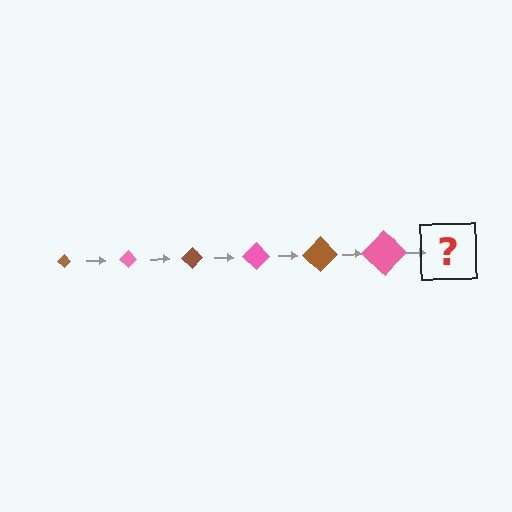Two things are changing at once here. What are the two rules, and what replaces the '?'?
The two rules are that the diamond grows larger each step and the color cycles through brown and pink. The '?' should be a brown diamond, larger than the previous one.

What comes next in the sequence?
The next element should be a brown diamond, larger than the previous one.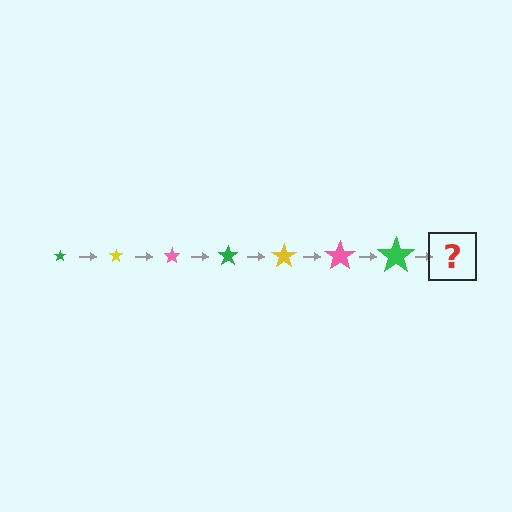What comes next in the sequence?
The next element should be a yellow star, larger than the previous one.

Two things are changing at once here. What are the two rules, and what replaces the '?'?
The two rules are that the star grows larger each step and the color cycles through green, yellow, and pink. The '?' should be a yellow star, larger than the previous one.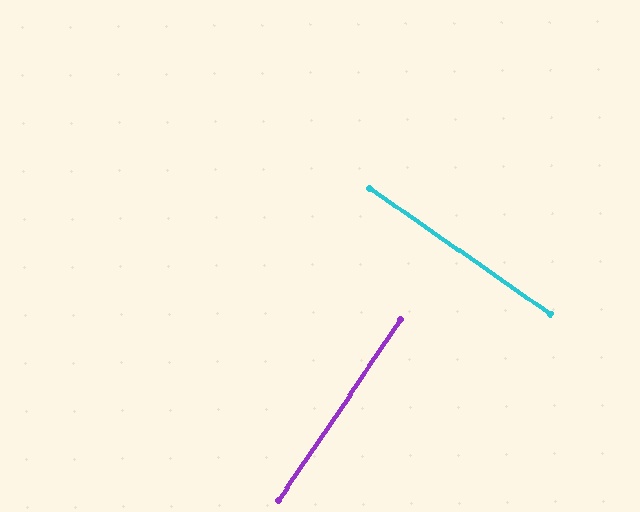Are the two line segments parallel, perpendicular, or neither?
Perpendicular — they meet at approximately 89°.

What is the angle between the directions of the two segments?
Approximately 89 degrees.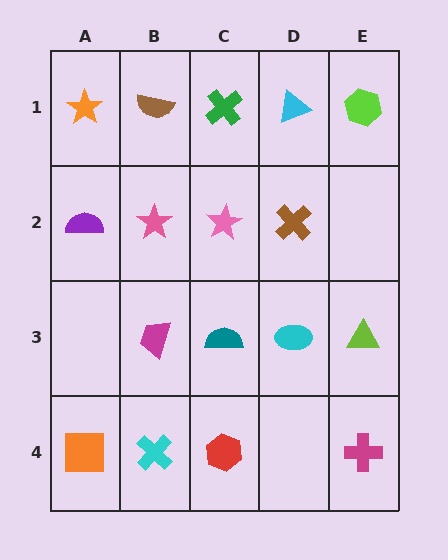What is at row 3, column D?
A cyan ellipse.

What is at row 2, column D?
A brown cross.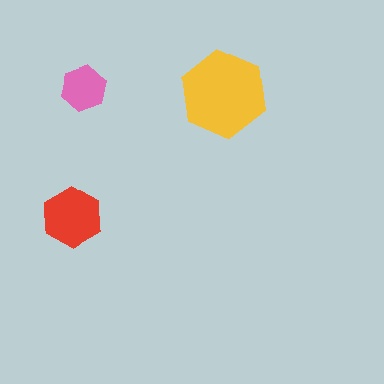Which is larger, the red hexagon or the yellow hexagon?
The yellow one.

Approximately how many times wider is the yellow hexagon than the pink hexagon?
About 2 times wider.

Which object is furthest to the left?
The red hexagon is leftmost.